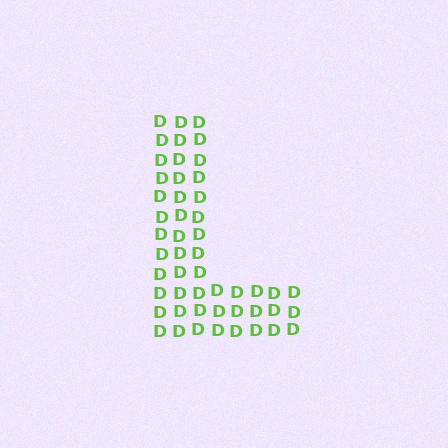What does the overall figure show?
The overall figure shows the letter L.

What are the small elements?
The small elements are letter D's.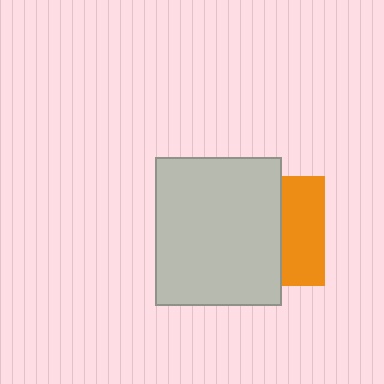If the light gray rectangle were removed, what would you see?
You would see the complete orange square.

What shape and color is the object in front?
The object in front is a light gray rectangle.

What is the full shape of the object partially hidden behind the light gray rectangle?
The partially hidden object is an orange square.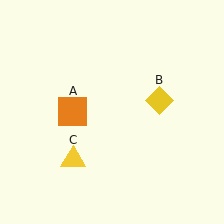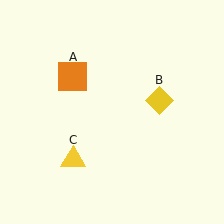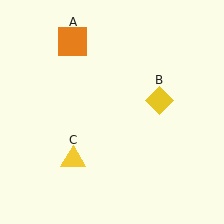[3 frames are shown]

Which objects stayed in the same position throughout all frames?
Yellow diamond (object B) and yellow triangle (object C) remained stationary.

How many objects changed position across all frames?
1 object changed position: orange square (object A).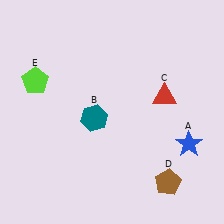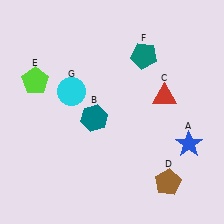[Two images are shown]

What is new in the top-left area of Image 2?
A cyan circle (G) was added in the top-left area of Image 2.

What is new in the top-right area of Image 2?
A teal pentagon (F) was added in the top-right area of Image 2.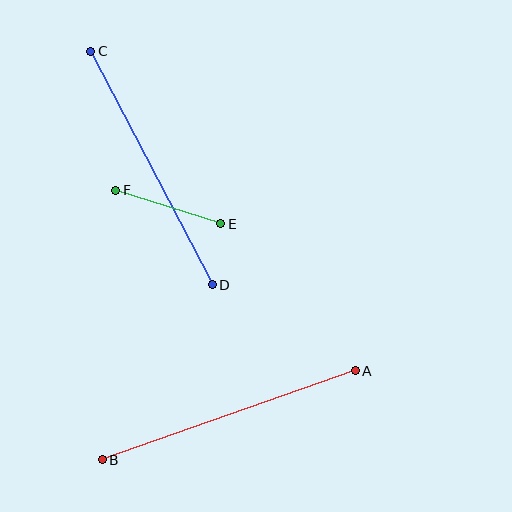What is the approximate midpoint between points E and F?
The midpoint is at approximately (168, 207) pixels.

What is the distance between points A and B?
The distance is approximately 268 pixels.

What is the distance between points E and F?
The distance is approximately 110 pixels.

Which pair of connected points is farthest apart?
Points A and B are farthest apart.